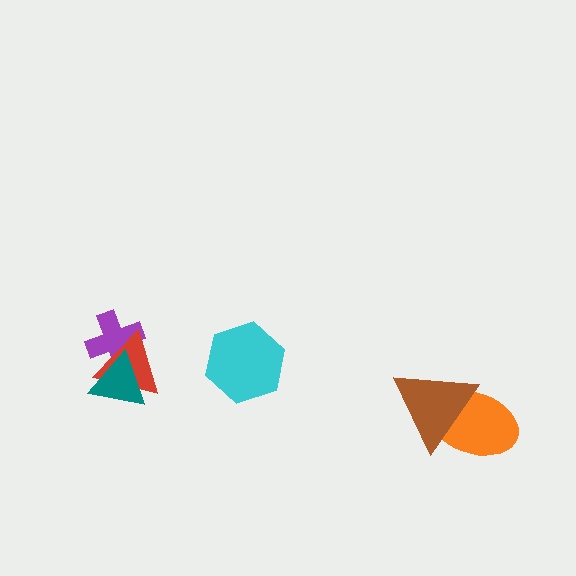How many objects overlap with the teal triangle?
2 objects overlap with the teal triangle.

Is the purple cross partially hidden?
Yes, it is partially covered by another shape.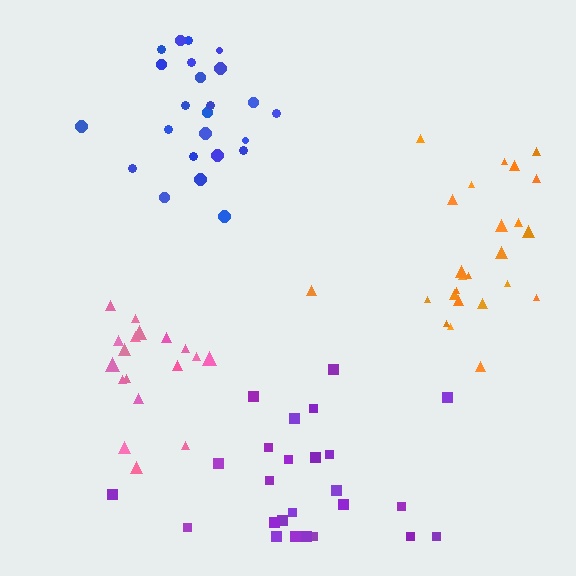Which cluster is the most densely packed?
Orange.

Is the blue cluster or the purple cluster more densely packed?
Blue.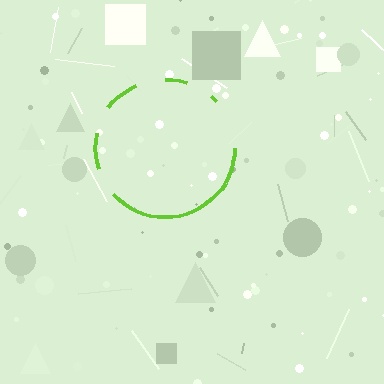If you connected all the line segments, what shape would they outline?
They would outline a circle.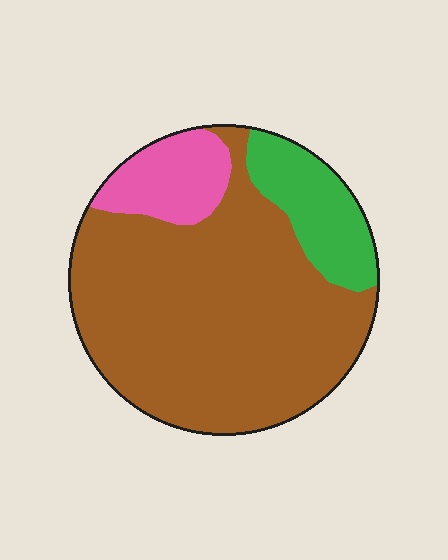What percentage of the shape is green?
Green takes up about one sixth (1/6) of the shape.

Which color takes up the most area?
Brown, at roughly 75%.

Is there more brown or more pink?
Brown.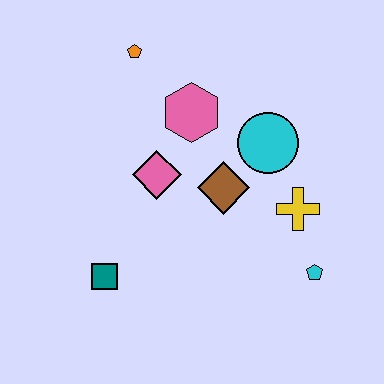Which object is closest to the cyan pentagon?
The yellow cross is closest to the cyan pentagon.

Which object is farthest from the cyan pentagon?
The orange pentagon is farthest from the cyan pentagon.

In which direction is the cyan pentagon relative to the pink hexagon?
The cyan pentagon is below the pink hexagon.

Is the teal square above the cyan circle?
No